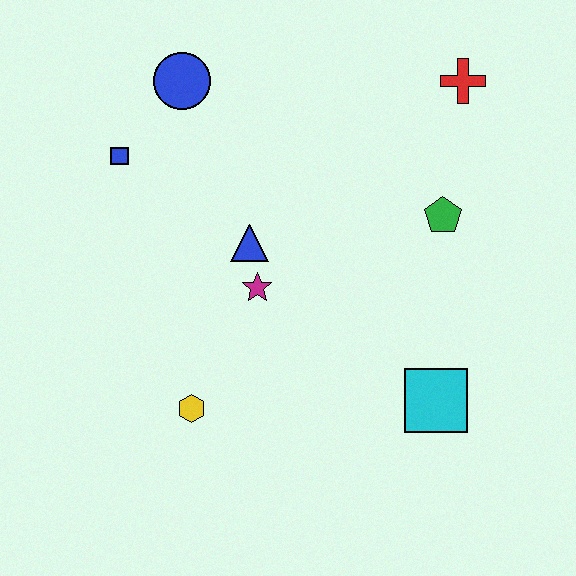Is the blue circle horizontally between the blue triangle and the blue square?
Yes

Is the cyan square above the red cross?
No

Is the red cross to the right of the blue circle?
Yes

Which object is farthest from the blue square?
The cyan square is farthest from the blue square.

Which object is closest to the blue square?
The blue circle is closest to the blue square.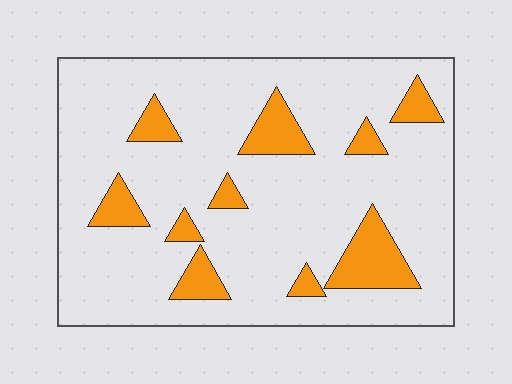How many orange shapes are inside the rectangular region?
10.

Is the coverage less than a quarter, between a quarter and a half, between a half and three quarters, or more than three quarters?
Less than a quarter.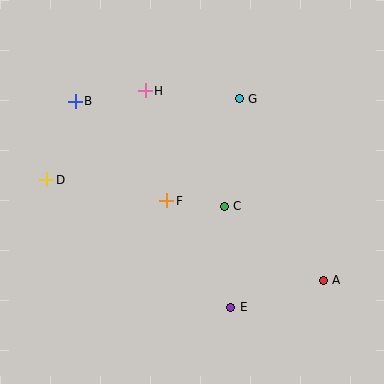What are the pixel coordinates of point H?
Point H is at (145, 91).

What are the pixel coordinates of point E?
Point E is at (231, 307).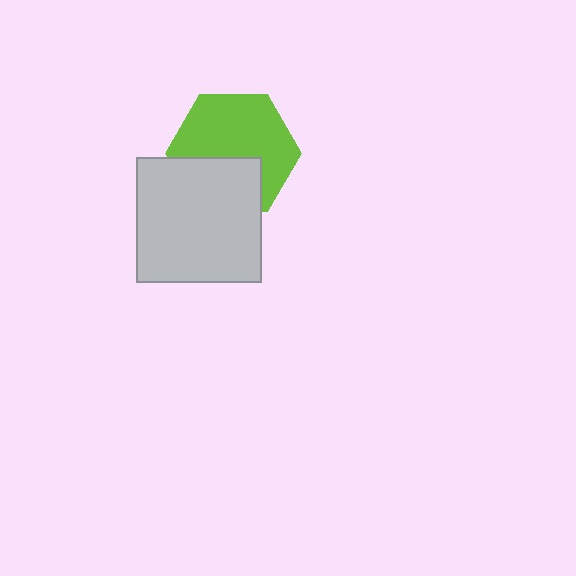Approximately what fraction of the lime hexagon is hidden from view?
Roughly 35% of the lime hexagon is hidden behind the light gray square.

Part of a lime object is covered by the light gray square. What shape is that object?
It is a hexagon.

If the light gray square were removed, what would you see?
You would see the complete lime hexagon.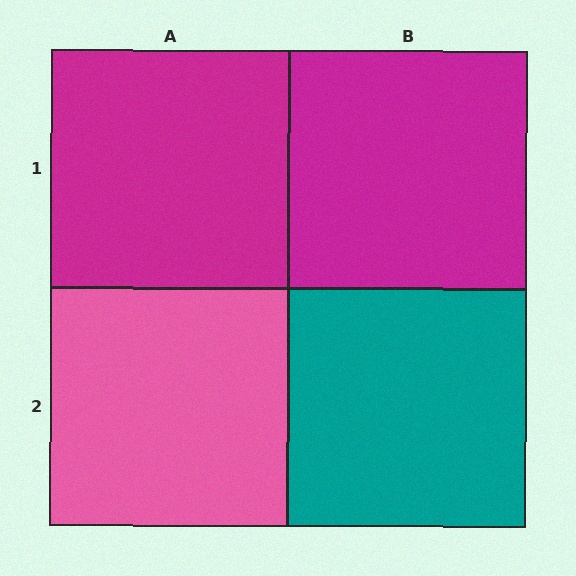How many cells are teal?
1 cell is teal.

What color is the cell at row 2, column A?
Pink.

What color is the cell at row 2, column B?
Teal.